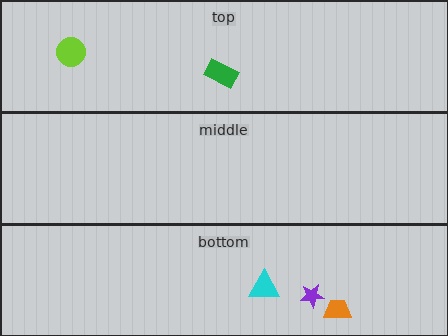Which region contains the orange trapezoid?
The bottom region.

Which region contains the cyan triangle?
The bottom region.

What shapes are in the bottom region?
The purple star, the cyan triangle, the orange trapezoid.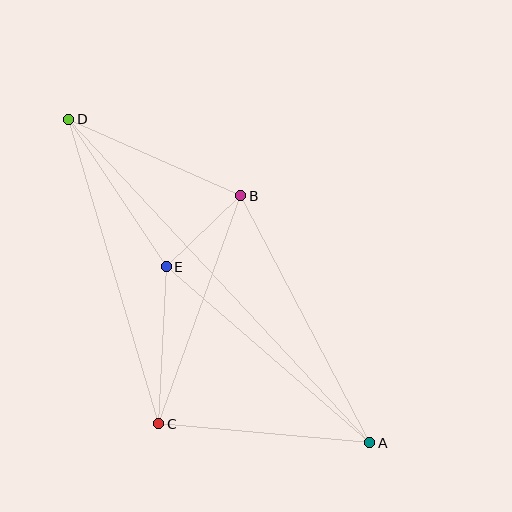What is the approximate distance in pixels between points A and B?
The distance between A and B is approximately 279 pixels.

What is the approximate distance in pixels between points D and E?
The distance between D and E is approximately 177 pixels.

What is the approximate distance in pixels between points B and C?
The distance between B and C is approximately 242 pixels.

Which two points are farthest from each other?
Points A and D are farthest from each other.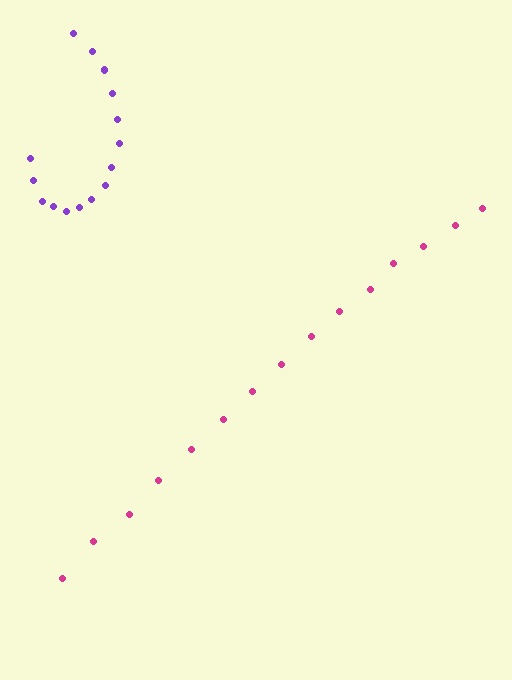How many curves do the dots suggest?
There are 2 distinct paths.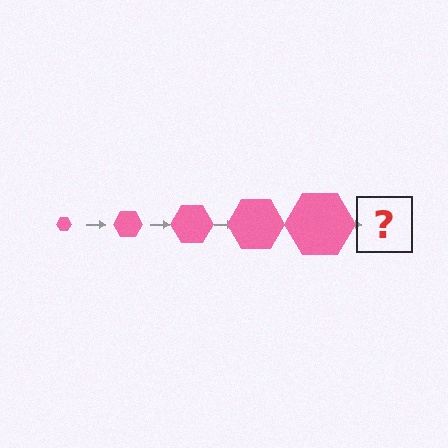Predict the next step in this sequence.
The next step is a pink hexagon, larger than the previous one.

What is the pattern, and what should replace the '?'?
The pattern is that the hexagon gets progressively larger each step. The '?' should be a pink hexagon, larger than the previous one.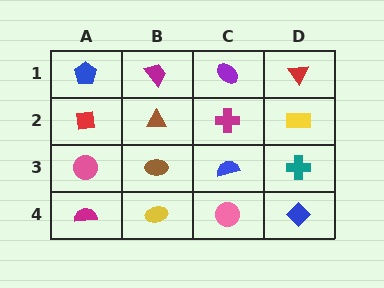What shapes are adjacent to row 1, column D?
A yellow rectangle (row 2, column D), a purple ellipse (row 1, column C).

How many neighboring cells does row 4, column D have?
2.